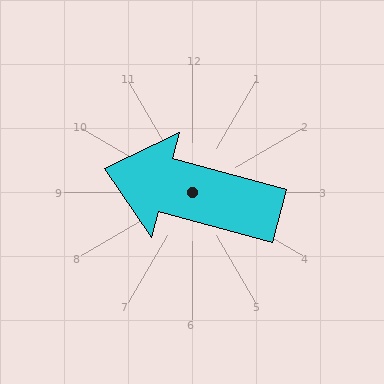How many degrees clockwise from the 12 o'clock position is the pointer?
Approximately 285 degrees.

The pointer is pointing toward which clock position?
Roughly 10 o'clock.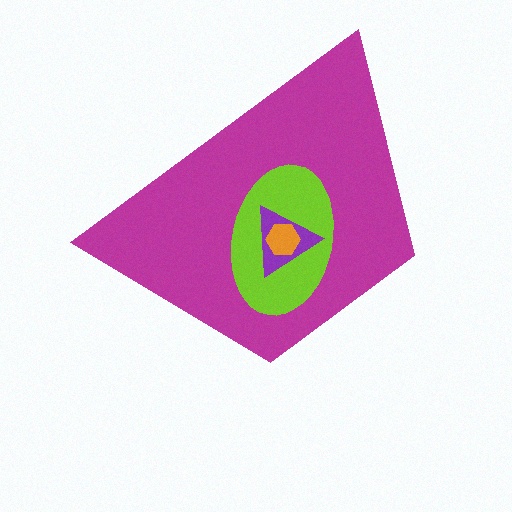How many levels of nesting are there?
4.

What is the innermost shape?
The orange hexagon.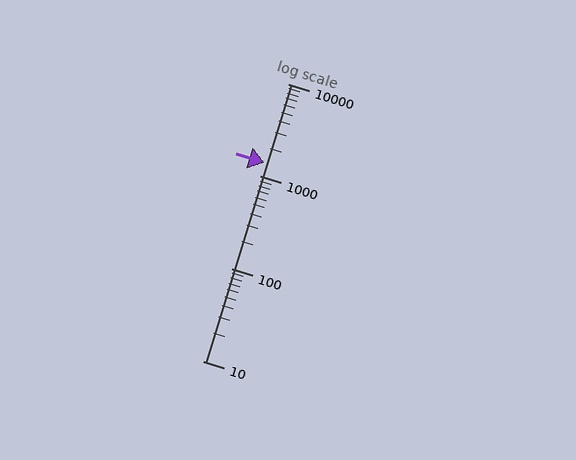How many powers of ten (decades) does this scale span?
The scale spans 3 decades, from 10 to 10000.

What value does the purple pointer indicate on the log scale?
The pointer indicates approximately 1400.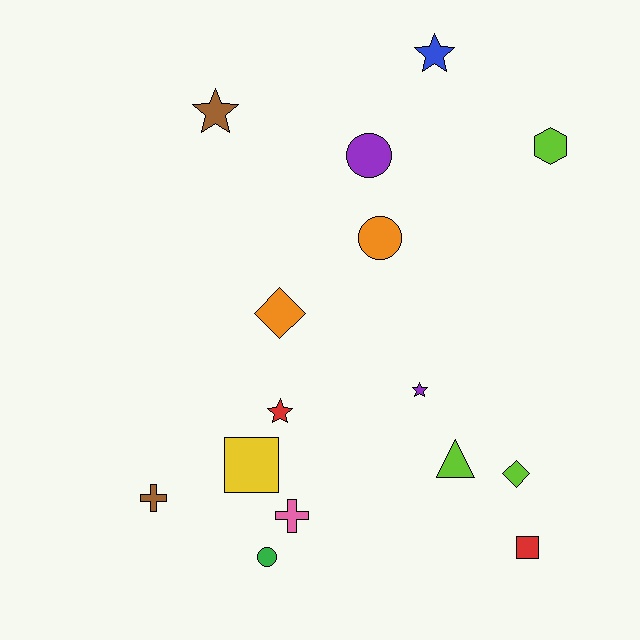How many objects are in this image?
There are 15 objects.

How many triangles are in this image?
There is 1 triangle.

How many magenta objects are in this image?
There are no magenta objects.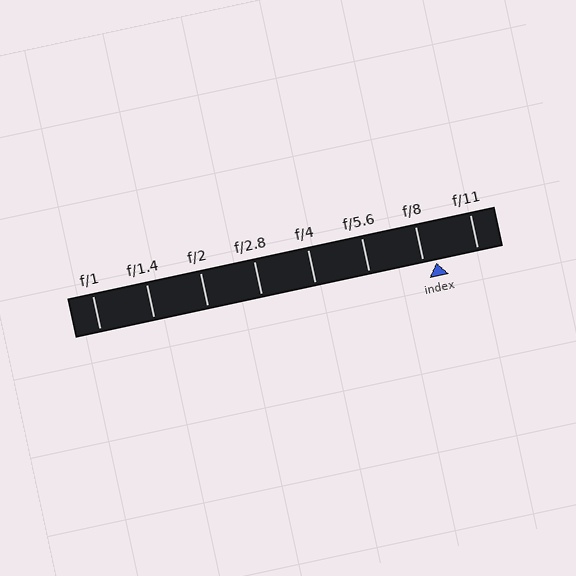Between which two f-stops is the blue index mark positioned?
The index mark is between f/8 and f/11.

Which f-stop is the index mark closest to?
The index mark is closest to f/8.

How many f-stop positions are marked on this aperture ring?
There are 8 f-stop positions marked.